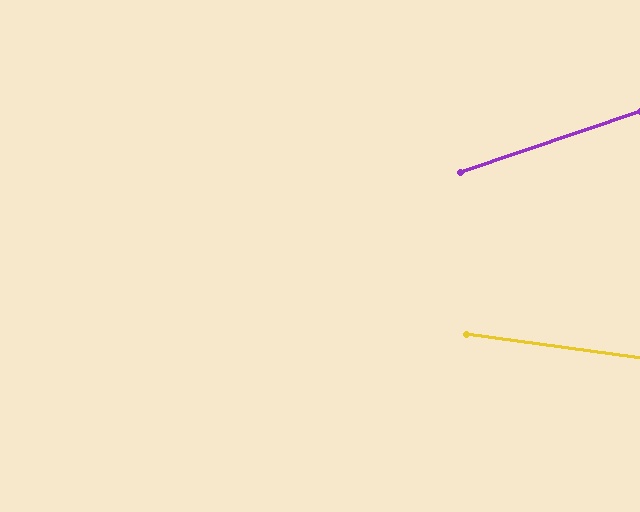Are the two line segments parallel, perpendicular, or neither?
Neither parallel nor perpendicular — they differ by about 26°.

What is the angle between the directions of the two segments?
Approximately 26 degrees.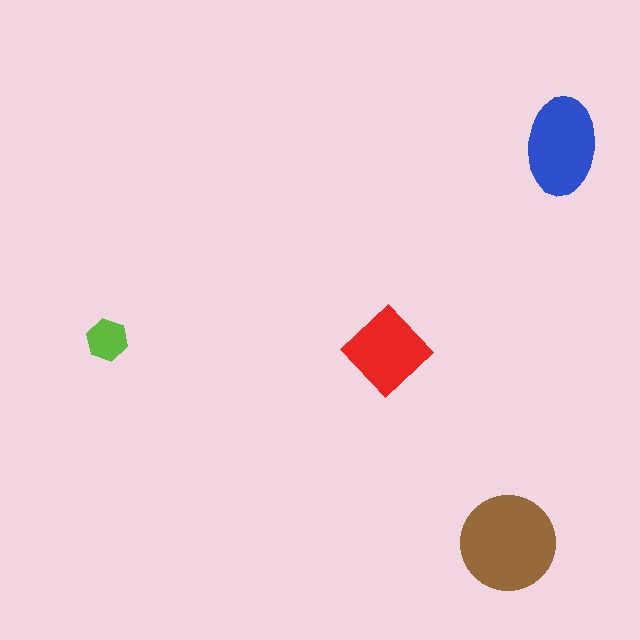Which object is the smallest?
The lime hexagon.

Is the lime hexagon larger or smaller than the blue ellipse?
Smaller.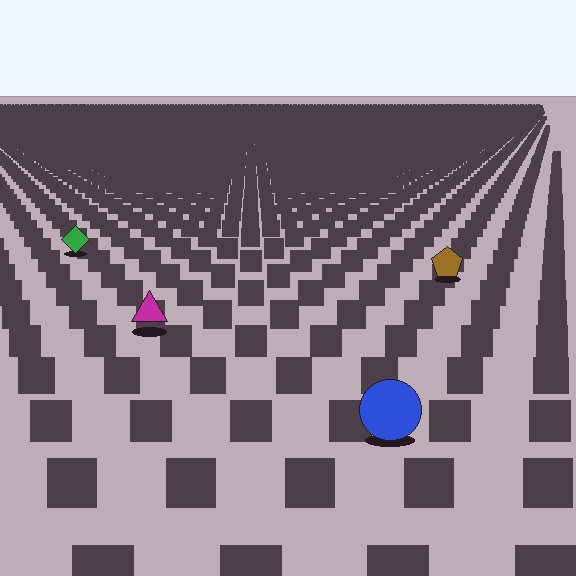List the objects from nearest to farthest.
From nearest to farthest: the blue circle, the magenta triangle, the brown pentagon, the green diamond.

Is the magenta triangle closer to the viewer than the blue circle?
No. The blue circle is closer — you can tell from the texture gradient: the ground texture is coarser near it.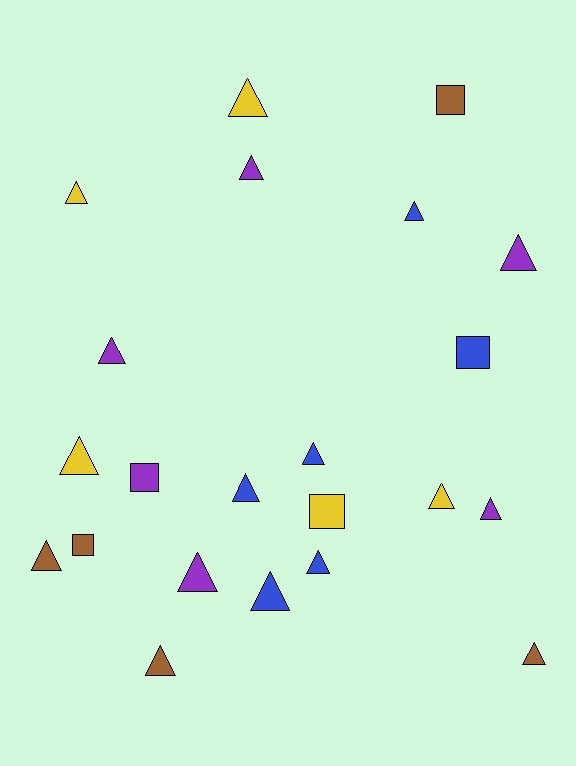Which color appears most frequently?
Purple, with 6 objects.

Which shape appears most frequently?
Triangle, with 17 objects.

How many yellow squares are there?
There is 1 yellow square.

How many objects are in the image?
There are 22 objects.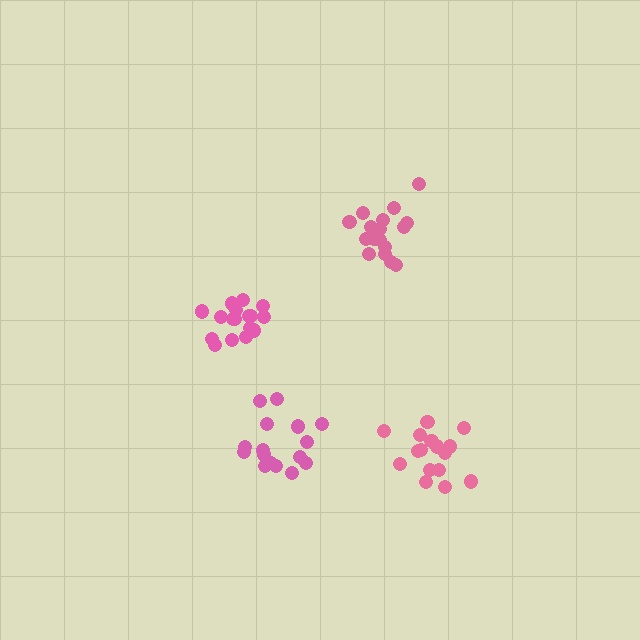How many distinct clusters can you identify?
There are 4 distinct clusters.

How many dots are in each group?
Group 1: 17 dots, Group 2: 17 dots, Group 3: 16 dots, Group 4: 16 dots (66 total).